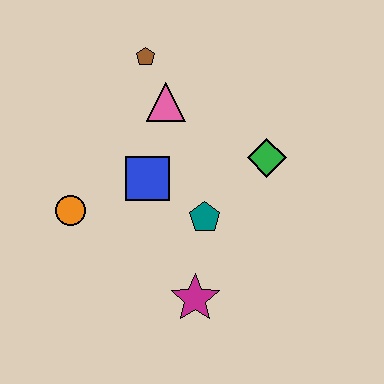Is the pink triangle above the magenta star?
Yes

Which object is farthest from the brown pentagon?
The magenta star is farthest from the brown pentagon.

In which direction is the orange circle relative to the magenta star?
The orange circle is to the left of the magenta star.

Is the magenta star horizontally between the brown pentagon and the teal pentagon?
Yes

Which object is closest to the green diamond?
The teal pentagon is closest to the green diamond.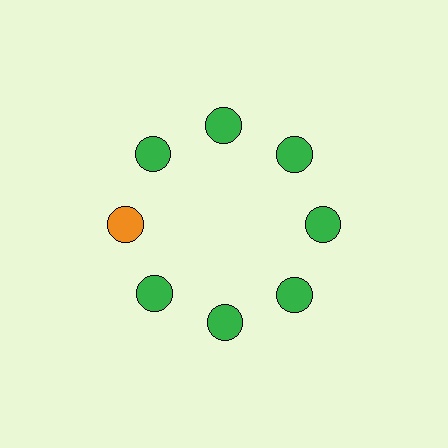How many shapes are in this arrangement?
There are 8 shapes arranged in a ring pattern.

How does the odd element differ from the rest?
It has a different color: orange instead of green.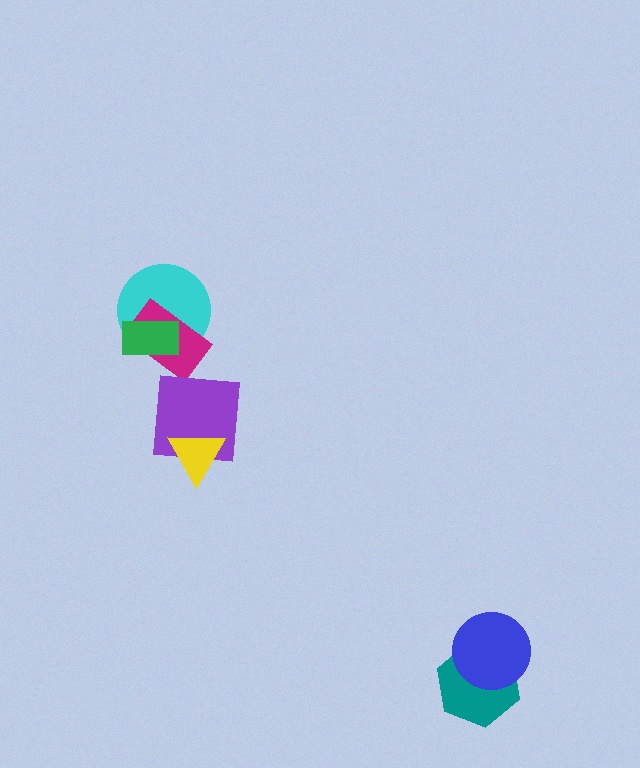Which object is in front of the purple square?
The yellow triangle is in front of the purple square.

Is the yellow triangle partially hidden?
No, no other shape covers it.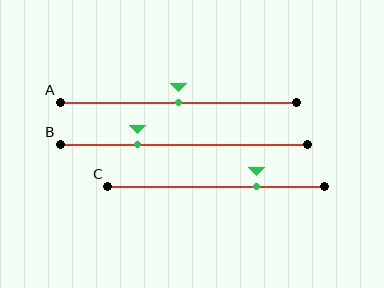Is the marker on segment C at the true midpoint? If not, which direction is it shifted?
No, the marker on segment C is shifted to the right by about 19% of the segment length.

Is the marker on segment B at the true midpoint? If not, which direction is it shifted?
No, the marker on segment B is shifted to the left by about 18% of the segment length.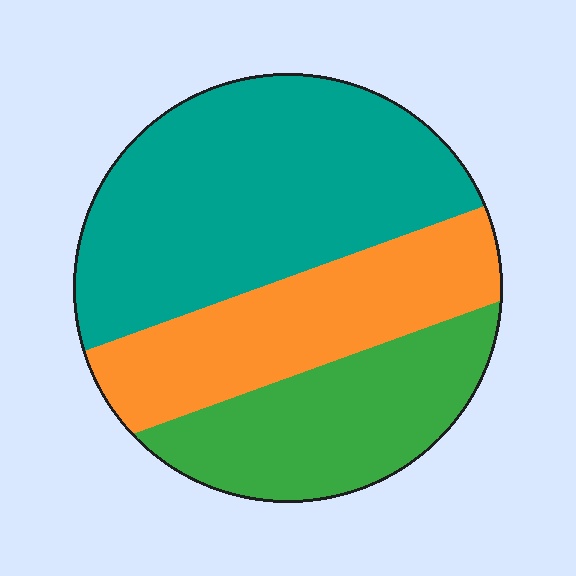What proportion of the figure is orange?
Orange covers about 25% of the figure.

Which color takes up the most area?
Teal, at roughly 45%.